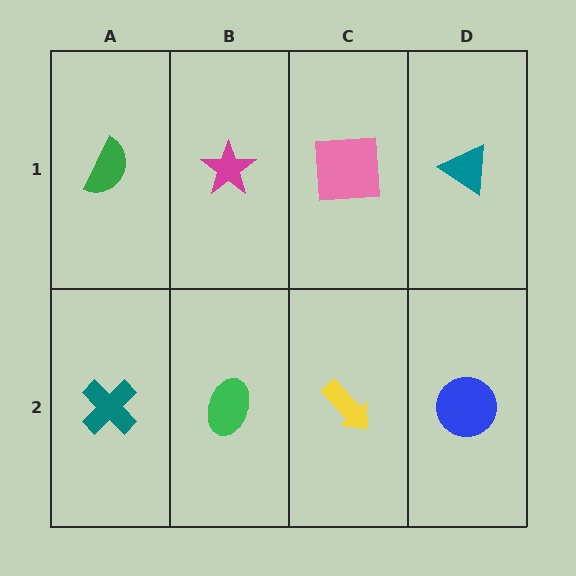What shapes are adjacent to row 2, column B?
A magenta star (row 1, column B), a teal cross (row 2, column A), a yellow arrow (row 2, column C).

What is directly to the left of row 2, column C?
A green ellipse.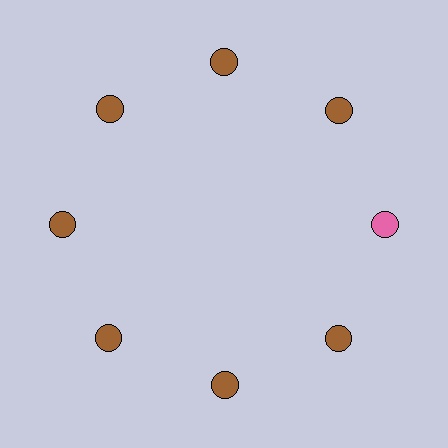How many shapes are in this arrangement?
There are 8 shapes arranged in a ring pattern.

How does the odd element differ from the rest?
It has a different color: pink instead of brown.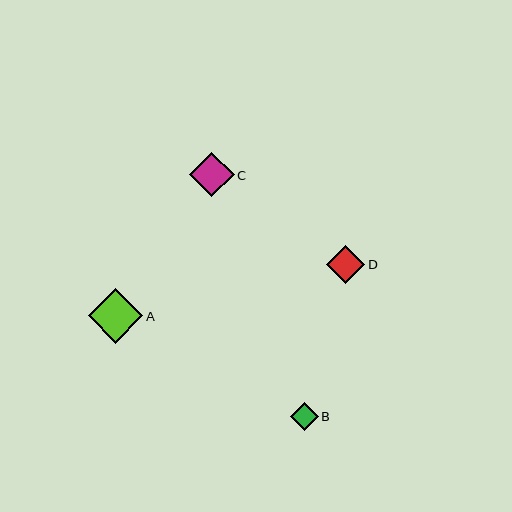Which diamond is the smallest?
Diamond B is the smallest with a size of approximately 27 pixels.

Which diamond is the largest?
Diamond A is the largest with a size of approximately 55 pixels.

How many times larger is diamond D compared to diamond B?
Diamond D is approximately 1.4 times the size of diamond B.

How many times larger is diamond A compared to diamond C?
Diamond A is approximately 1.2 times the size of diamond C.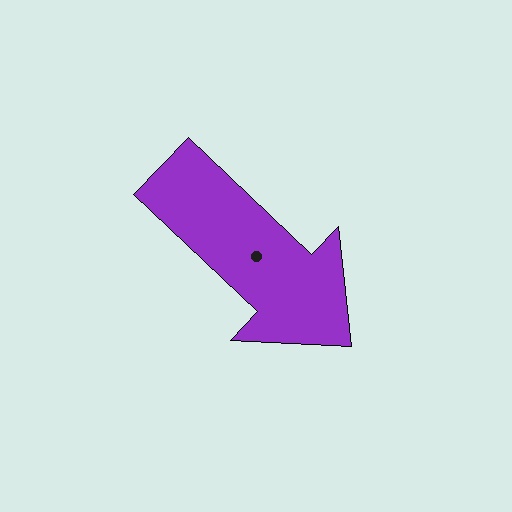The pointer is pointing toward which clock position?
Roughly 4 o'clock.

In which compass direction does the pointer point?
Southeast.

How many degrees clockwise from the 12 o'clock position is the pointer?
Approximately 134 degrees.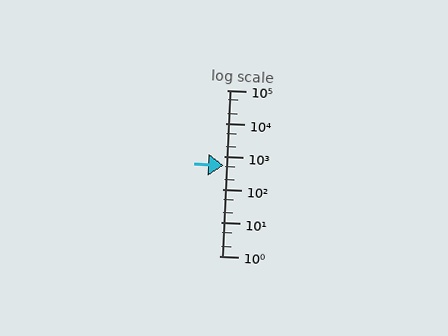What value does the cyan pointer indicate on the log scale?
The pointer indicates approximately 550.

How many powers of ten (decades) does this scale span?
The scale spans 5 decades, from 1 to 100000.